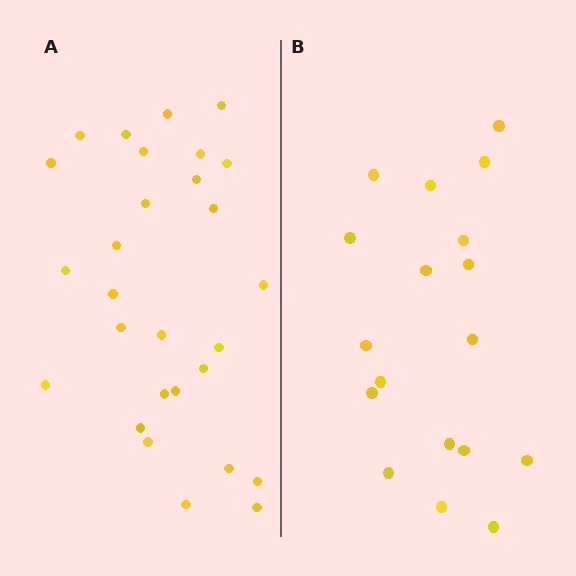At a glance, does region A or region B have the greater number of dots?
Region A (the left region) has more dots.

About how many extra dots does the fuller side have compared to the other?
Region A has roughly 10 or so more dots than region B.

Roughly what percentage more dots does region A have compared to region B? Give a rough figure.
About 55% more.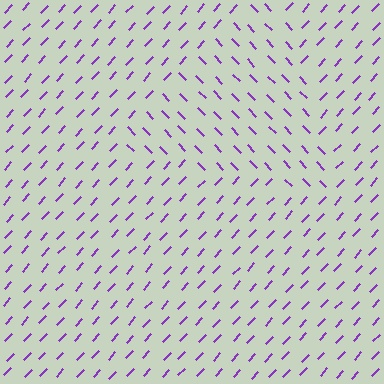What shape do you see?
I see a triangle.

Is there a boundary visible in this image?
Yes, there is a texture boundary formed by a change in line orientation.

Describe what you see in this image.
The image is filled with small purple line segments. A triangle region in the image has lines oriented differently from the surrounding lines, creating a visible texture boundary.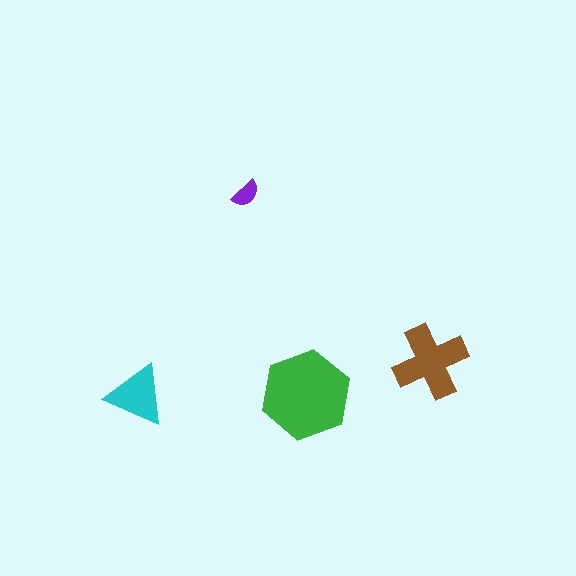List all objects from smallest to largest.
The purple semicircle, the cyan triangle, the brown cross, the green hexagon.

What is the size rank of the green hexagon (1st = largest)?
1st.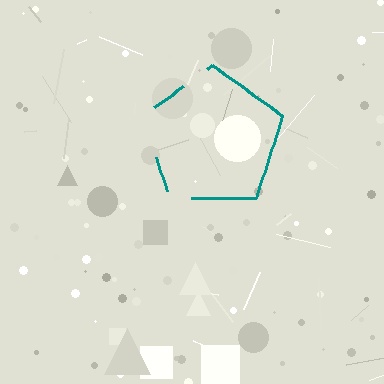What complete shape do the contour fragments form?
The contour fragments form a pentagon.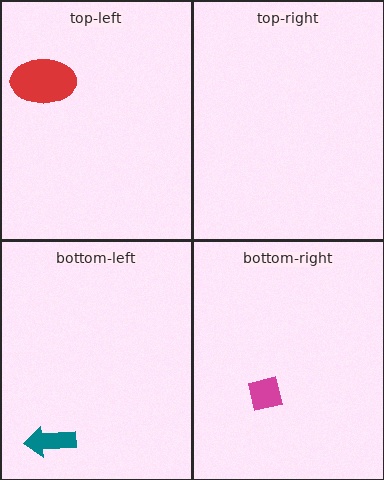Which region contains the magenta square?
The bottom-right region.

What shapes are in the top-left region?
The red ellipse.